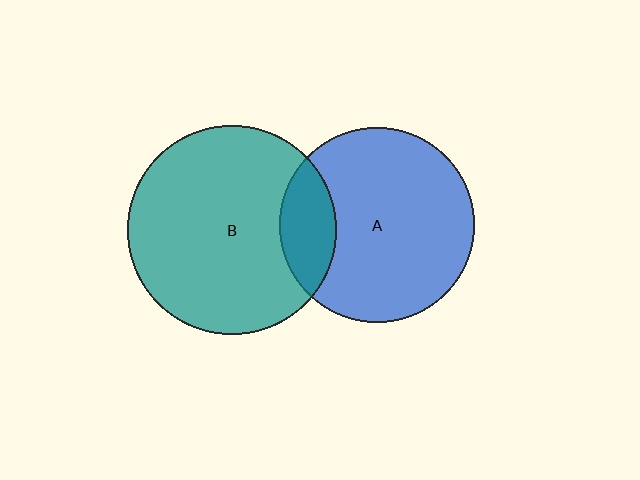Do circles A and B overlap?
Yes.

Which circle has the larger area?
Circle B (teal).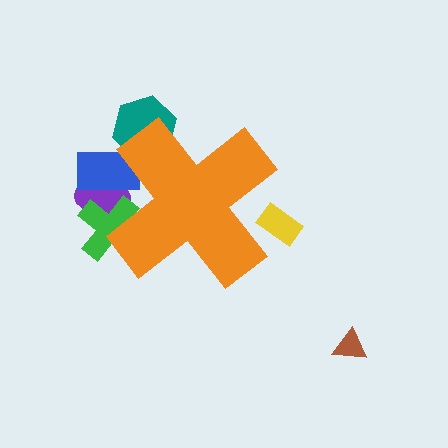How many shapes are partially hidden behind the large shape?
5 shapes are partially hidden.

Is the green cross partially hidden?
Yes, the green cross is partially hidden behind the orange cross.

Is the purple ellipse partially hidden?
Yes, the purple ellipse is partially hidden behind the orange cross.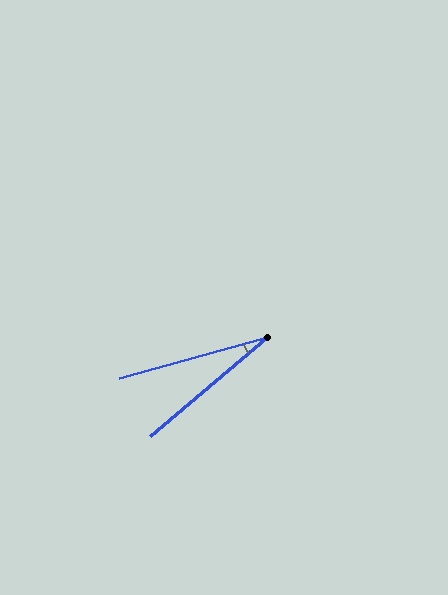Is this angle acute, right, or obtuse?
It is acute.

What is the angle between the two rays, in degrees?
Approximately 25 degrees.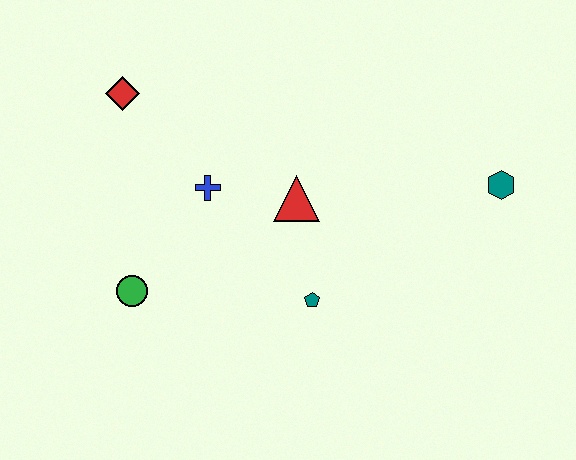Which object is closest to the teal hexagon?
The red triangle is closest to the teal hexagon.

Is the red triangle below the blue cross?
Yes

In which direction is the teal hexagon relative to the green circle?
The teal hexagon is to the right of the green circle.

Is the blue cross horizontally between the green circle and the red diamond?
No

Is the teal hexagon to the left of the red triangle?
No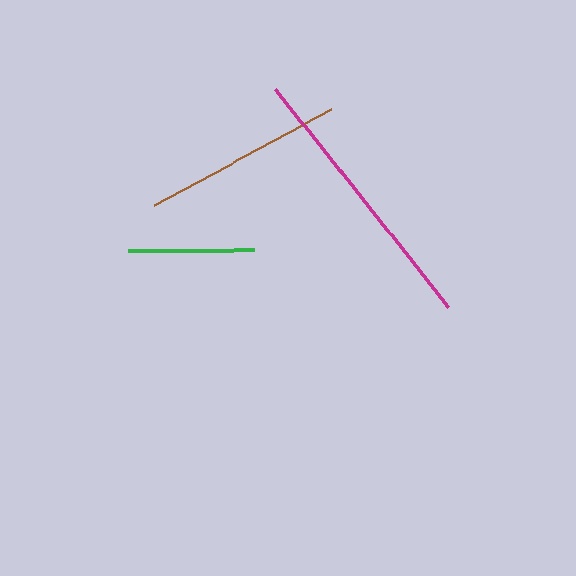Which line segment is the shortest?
The green line is the shortest at approximately 127 pixels.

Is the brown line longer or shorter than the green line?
The brown line is longer than the green line.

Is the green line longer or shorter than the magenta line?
The magenta line is longer than the green line.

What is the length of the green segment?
The green segment is approximately 127 pixels long.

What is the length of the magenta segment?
The magenta segment is approximately 277 pixels long.